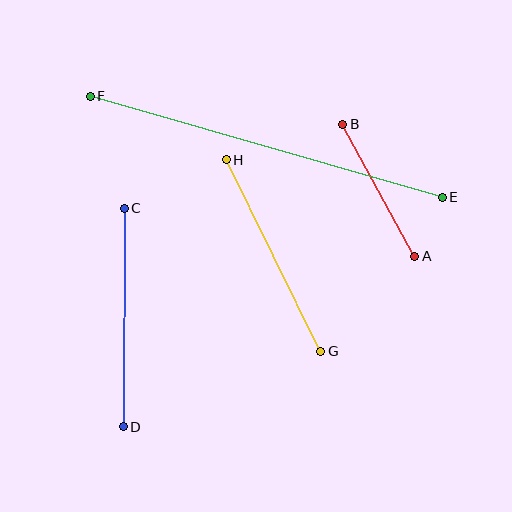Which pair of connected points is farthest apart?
Points E and F are farthest apart.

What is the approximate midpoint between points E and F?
The midpoint is at approximately (266, 147) pixels.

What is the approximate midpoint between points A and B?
The midpoint is at approximately (379, 190) pixels.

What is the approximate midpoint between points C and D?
The midpoint is at approximately (124, 318) pixels.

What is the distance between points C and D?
The distance is approximately 219 pixels.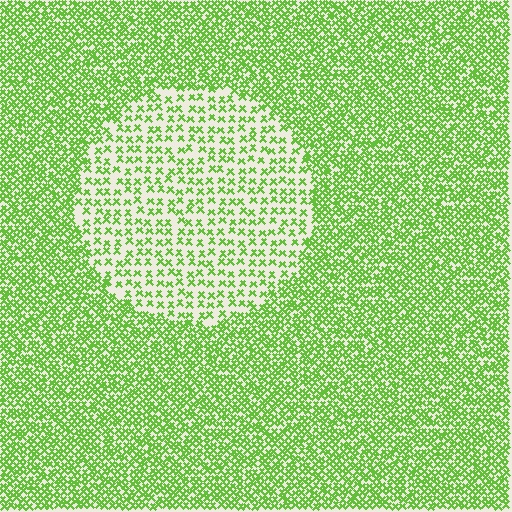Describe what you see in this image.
The image contains small lime elements arranged at two different densities. A circle-shaped region is visible where the elements are less densely packed than the surrounding area.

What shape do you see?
I see a circle.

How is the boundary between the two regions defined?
The boundary is defined by a change in element density (approximately 2.3x ratio). All elements are the same color, size, and shape.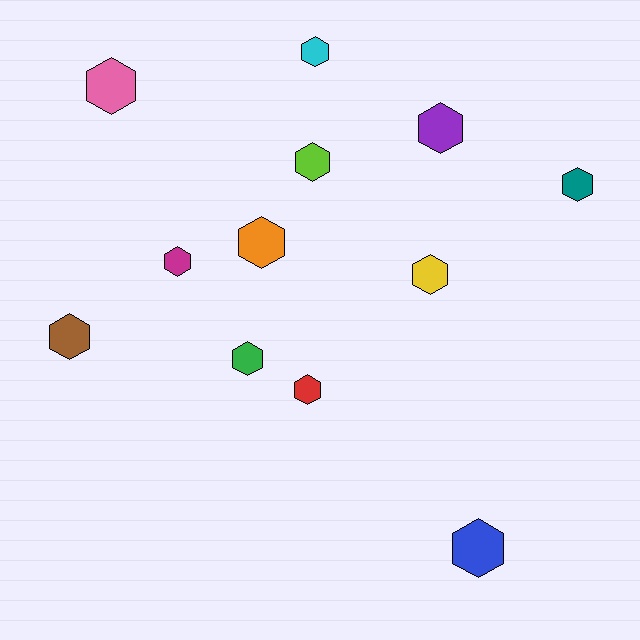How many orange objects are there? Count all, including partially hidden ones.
There is 1 orange object.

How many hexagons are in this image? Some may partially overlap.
There are 12 hexagons.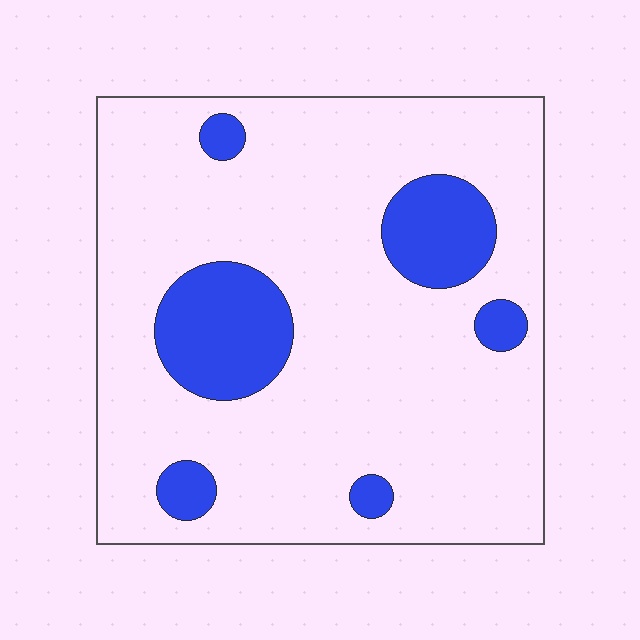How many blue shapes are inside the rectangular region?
6.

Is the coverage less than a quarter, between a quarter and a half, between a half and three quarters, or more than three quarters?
Less than a quarter.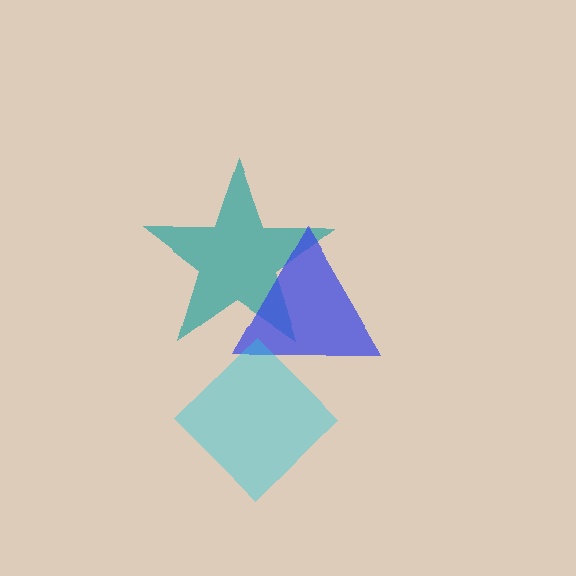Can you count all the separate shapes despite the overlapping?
Yes, there are 3 separate shapes.